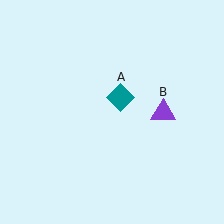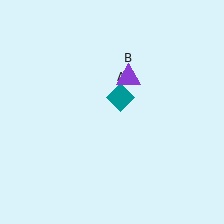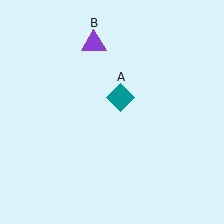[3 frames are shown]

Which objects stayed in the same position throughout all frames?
Teal diamond (object A) remained stationary.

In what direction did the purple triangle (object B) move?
The purple triangle (object B) moved up and to the left.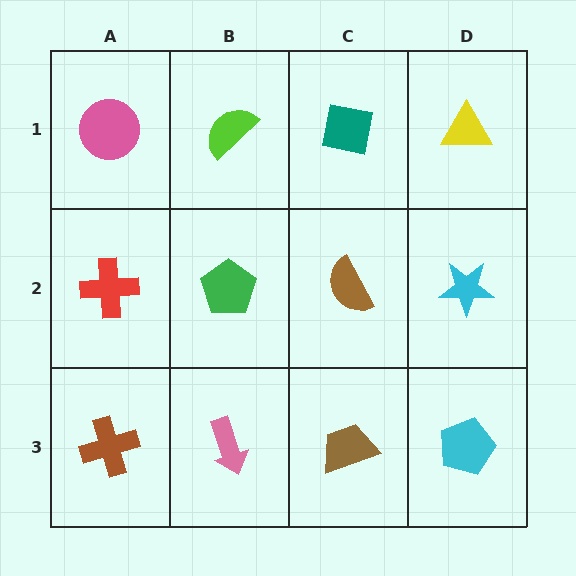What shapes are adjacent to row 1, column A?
A red cross (row 2, column A), a lime semicircle (row 1, column B).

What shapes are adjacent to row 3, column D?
A cyan star (row 2, column D), a brown trapezoid (row 3, column C).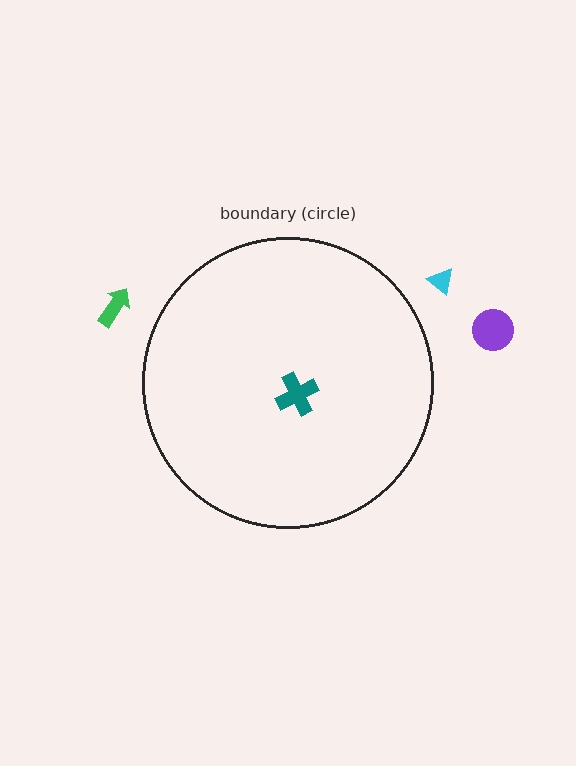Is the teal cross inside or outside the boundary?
Inside.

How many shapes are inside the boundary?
1 inside, 3 outside.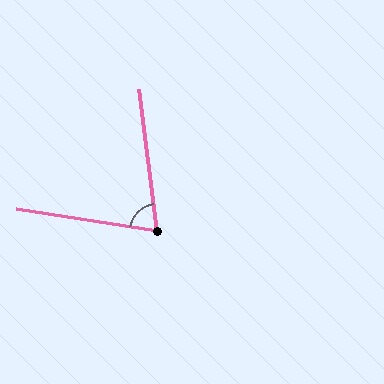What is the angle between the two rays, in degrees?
Approximately 74 degrees.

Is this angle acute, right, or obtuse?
It is acute.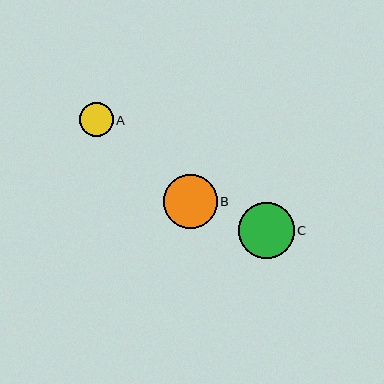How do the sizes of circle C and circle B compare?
Circle C and circle B are approximately the same size.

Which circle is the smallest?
Circle A is the smallest with a size of approximately 34 pixels.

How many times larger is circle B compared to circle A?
Circle B is approximately 1.6 times the size of circle A.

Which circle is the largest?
Circle C is the largest with a size of approximately 56 pixels.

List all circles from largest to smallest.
From largest to smallest: C, B, A.